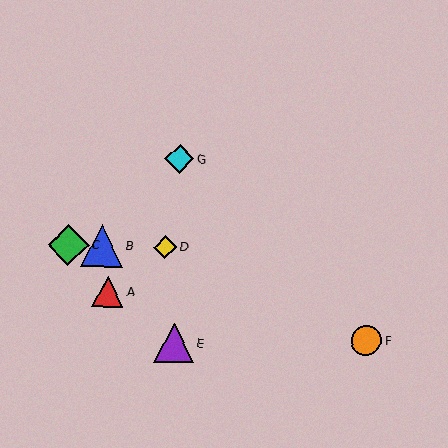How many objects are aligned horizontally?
3 objects (B, C, D) are aligned horizontally.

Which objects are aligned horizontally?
Objects B, C, D are aligned horizontally.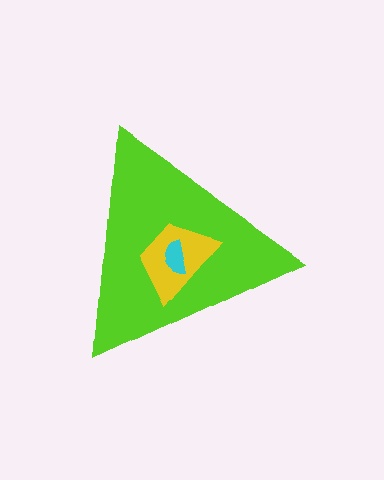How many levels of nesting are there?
3.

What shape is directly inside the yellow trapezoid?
The cyan semicircle.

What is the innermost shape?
The cyan semicircle.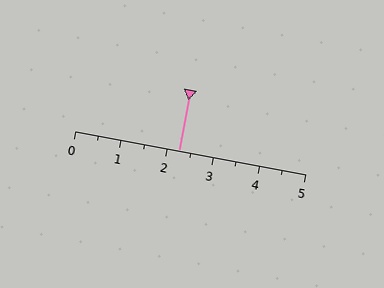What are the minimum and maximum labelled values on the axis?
The axis runs from 0 to 5.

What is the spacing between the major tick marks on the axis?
The major ticks are spaced 1 apart.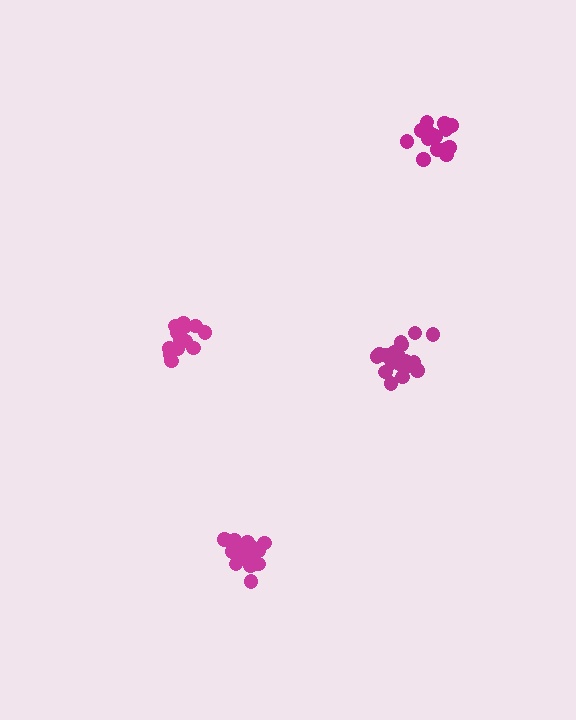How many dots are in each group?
Group 1: 18 dots, Group 2: 14 dots, Group 3: 16 dots, Group 4: 19 dots (67 total).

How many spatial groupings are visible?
There are 4 spatial groupings.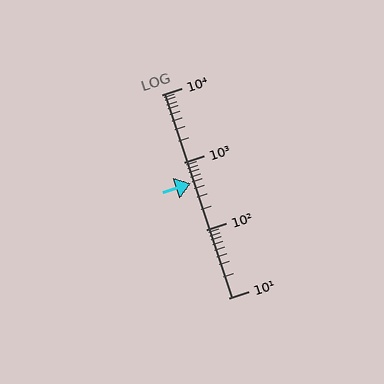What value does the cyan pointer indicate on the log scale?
The pointer indicates approximately 490.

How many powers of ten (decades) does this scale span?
The scale spans 3 decades, from 10 to 10000.